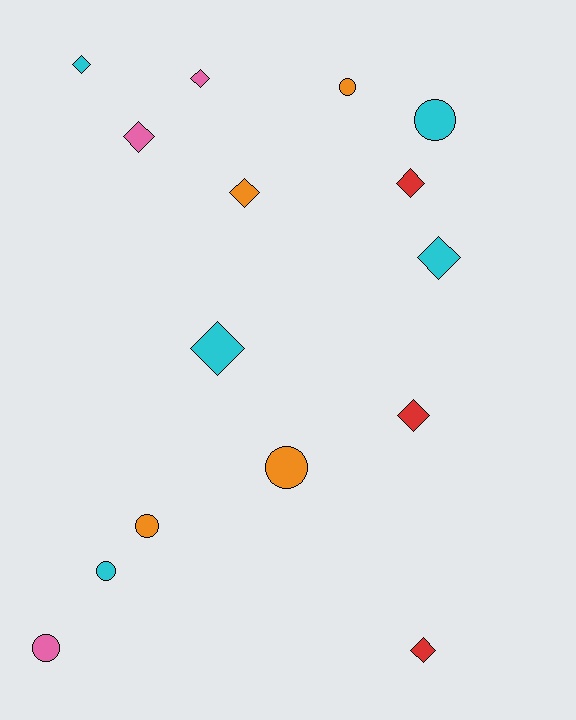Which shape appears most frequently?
Diamond, with 9 objects.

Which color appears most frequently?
Cyan, with 5 objects.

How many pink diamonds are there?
There are 2 pink diamonds.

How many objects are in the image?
There are 15 objects.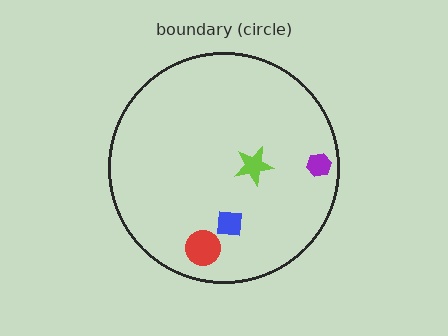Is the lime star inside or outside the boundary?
Inside.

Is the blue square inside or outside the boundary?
Inside.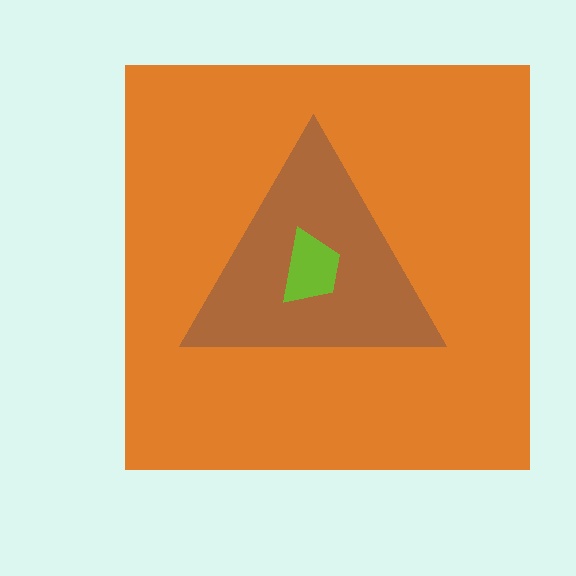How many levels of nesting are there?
3.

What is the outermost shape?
The orange square.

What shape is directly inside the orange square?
The brown triangle.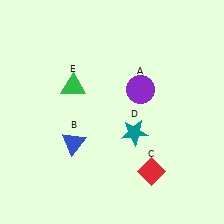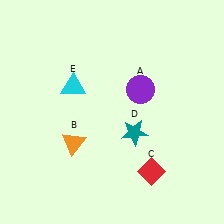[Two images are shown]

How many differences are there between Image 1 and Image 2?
There are 2 differences between the two images.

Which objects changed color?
B changed from blue to orange. E changed from green to cyan.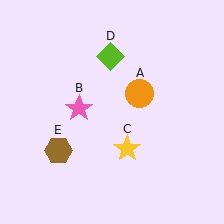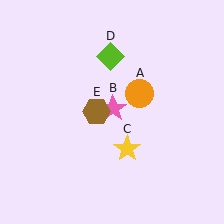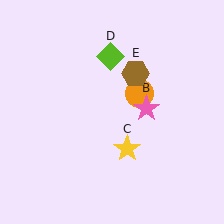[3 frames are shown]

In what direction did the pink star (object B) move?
The pink star (object B) moved right.